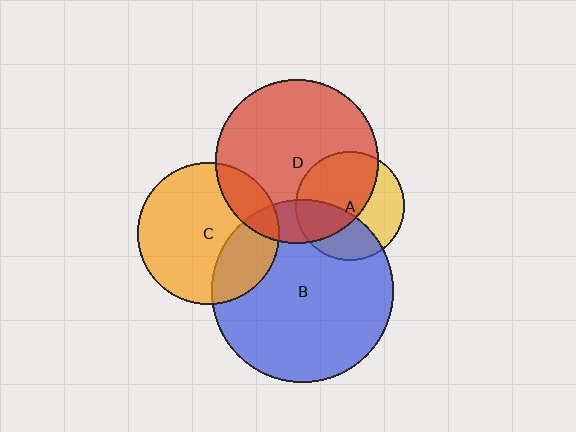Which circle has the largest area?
Circle B (blue).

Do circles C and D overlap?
Yes.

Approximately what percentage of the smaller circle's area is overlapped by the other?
Approximately 15%.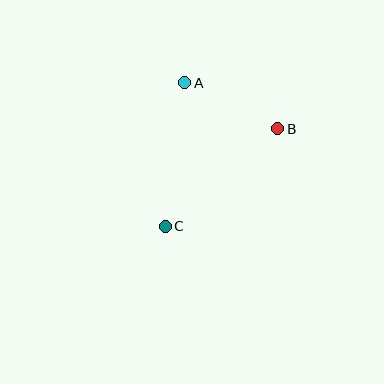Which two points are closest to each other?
Points A and B are closest to each other.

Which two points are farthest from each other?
Points B and C are farthest from each other.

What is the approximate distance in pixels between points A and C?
The distance between A and C is approximately 144 pixels.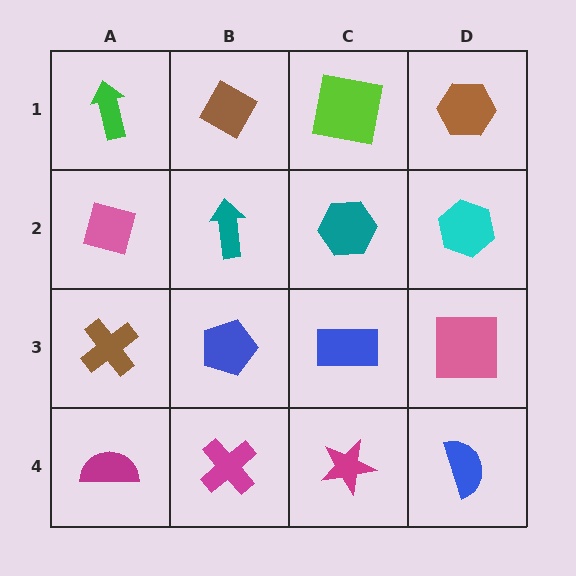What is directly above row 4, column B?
A blue pentagon.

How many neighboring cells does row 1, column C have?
3.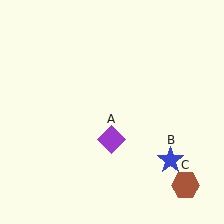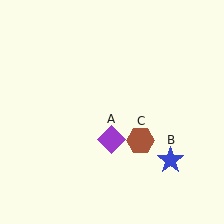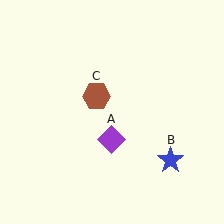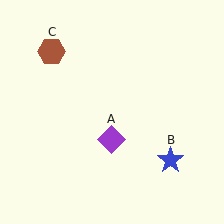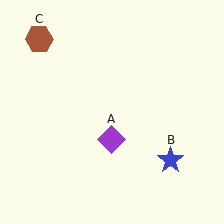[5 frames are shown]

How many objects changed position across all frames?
1 object changed position: brown hexagon (object C).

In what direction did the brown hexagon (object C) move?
The brown hexagon (object C) moved up and to the left.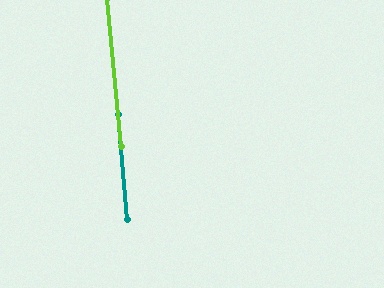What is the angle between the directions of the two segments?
Approximately 1 degree.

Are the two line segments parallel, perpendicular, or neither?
Parallel — their directions differ by only 0.7°.